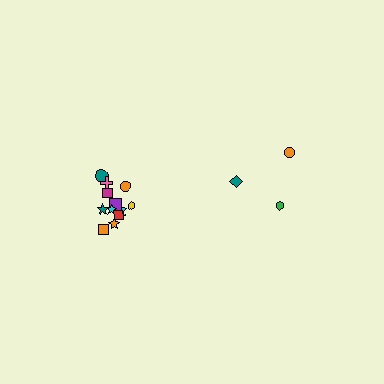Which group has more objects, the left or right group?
The left group.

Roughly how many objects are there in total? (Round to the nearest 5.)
Roughly 15 objects in total.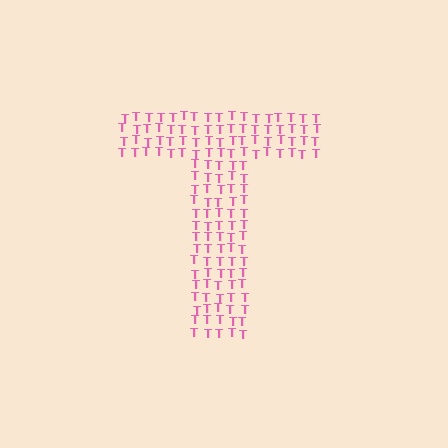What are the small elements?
The small elements are letter T's.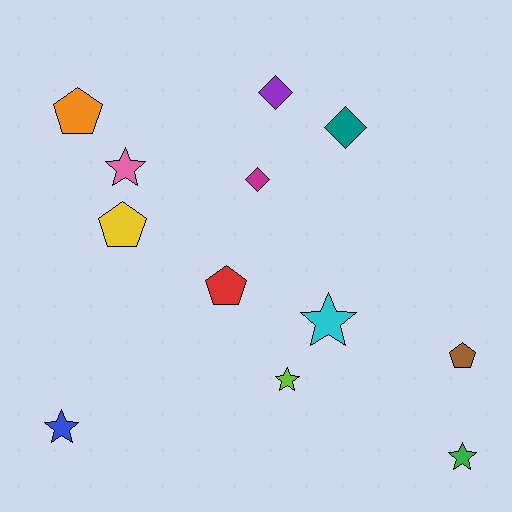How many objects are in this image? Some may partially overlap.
There are 12 objects.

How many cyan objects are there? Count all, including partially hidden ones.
There is 1 cyan object.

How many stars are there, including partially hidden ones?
There are 5 stars.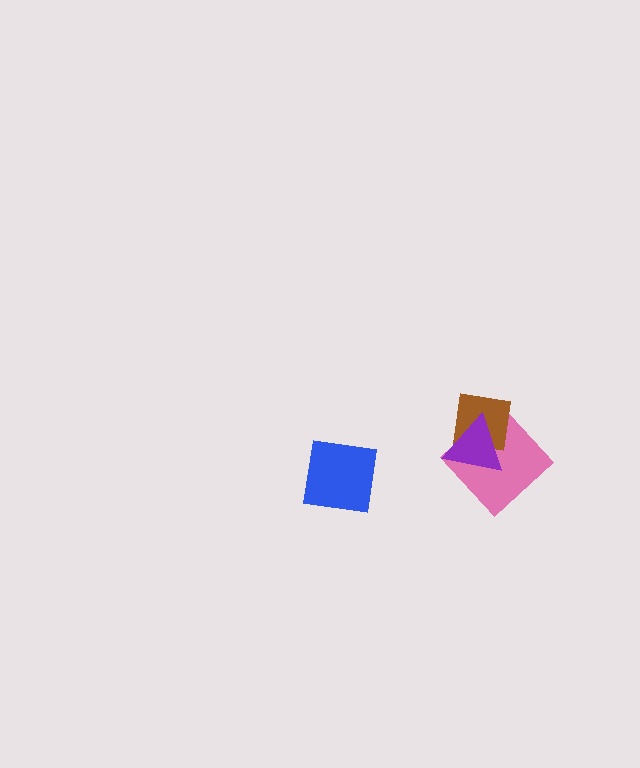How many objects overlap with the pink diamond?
2 objects overlap with the pink diamond.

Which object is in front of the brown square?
The purple triangle is in front of the brown square.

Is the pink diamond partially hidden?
Yes, it is partially covered by another shape.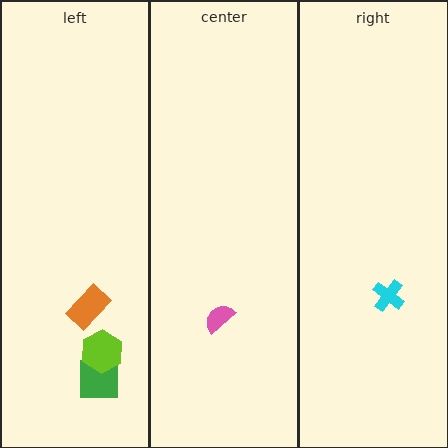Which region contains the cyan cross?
The right region.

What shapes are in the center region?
The pink semicircle.